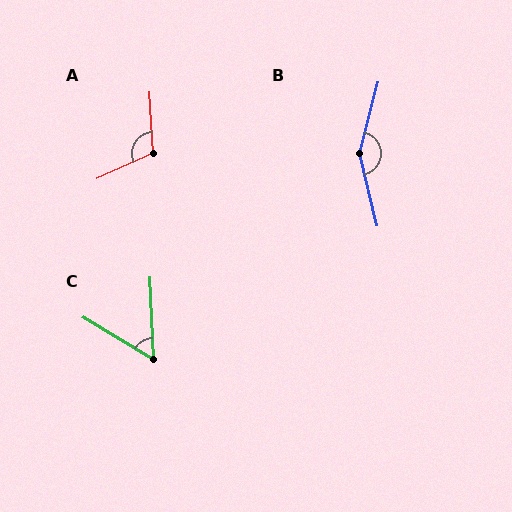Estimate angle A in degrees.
Approximately 111 degrees.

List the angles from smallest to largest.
C (57°), A (111°), B (152°).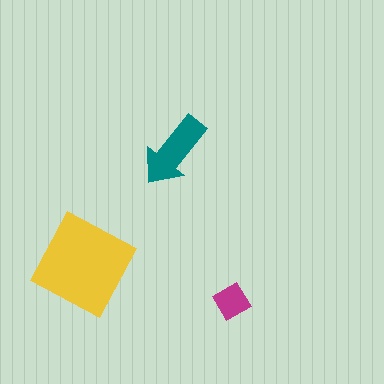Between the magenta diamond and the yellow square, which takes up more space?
The yellow square.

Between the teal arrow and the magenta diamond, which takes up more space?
The teal arrow.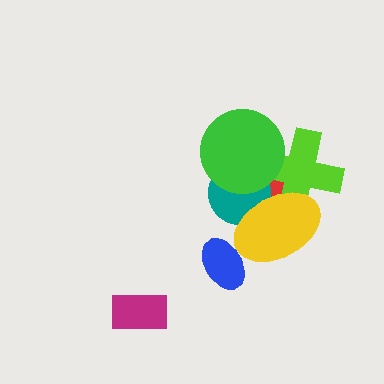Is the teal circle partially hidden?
Yes, it is partially covered by another shape.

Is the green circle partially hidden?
No, no other shape covers it.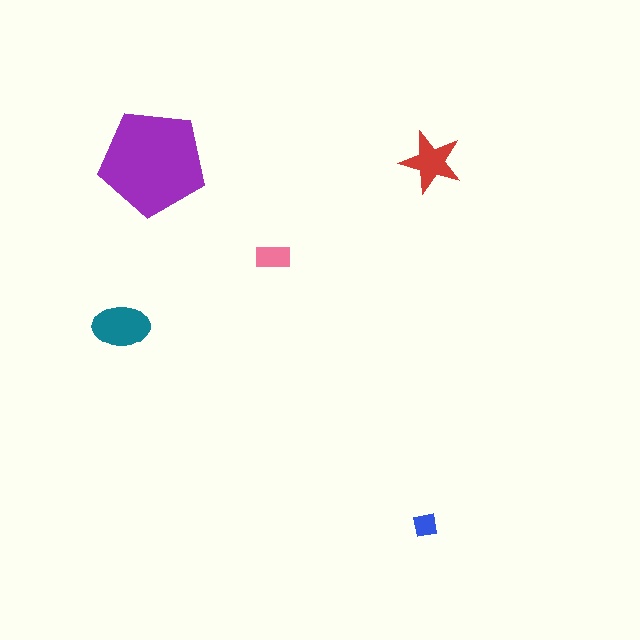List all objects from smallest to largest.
The blue square, the pink rectangle, the red star, the teal ellipse, the purple pentagon.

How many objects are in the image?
There are 5 objects in the image.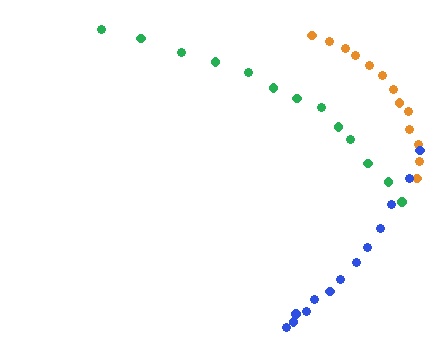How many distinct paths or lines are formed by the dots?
There are 3 distinct paths.